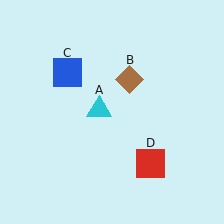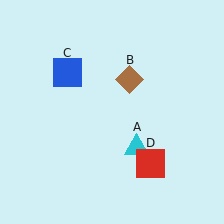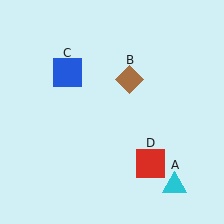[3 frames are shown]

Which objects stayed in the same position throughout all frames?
Brown diamond (object B) and blue square (object C) and red square (object D) remained stationary.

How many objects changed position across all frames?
1 object changed position: cyan triangle (object A).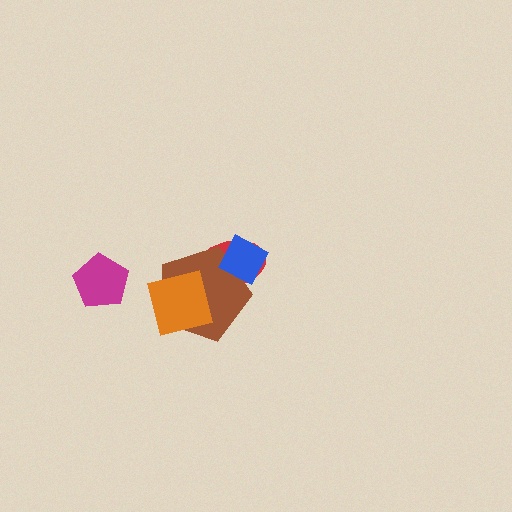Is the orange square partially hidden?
No, no other shape covers it.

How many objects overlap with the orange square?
1 object overlaps with the orange square.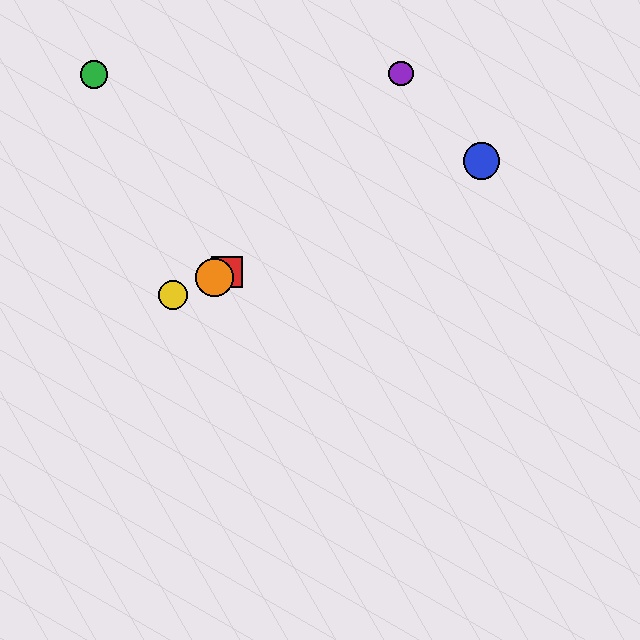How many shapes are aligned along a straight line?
4 shapes (the red square, the blue circle, the yellow circle, the orange circle) are aligned along a straight line.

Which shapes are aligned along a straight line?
The red square, the blue circle, the yellow circle, the orange circle are aligned along a straight line.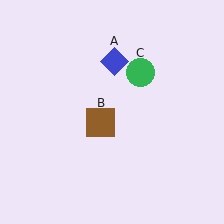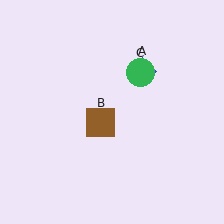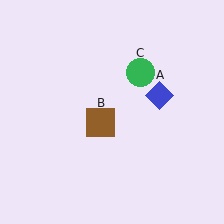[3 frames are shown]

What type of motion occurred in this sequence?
The blue diamond (object A) rotated clockwise around the center of the scene.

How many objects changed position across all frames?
1 object changed position: blue diamond (object A).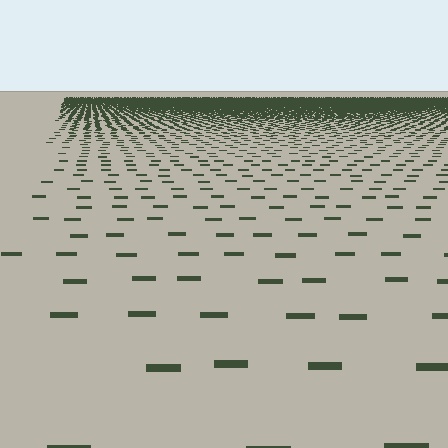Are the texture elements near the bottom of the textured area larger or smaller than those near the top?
Larger. Near the bottom, elements are closer to the viewer and appear at a bigger on-screen size.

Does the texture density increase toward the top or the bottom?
Density increases toward the top.